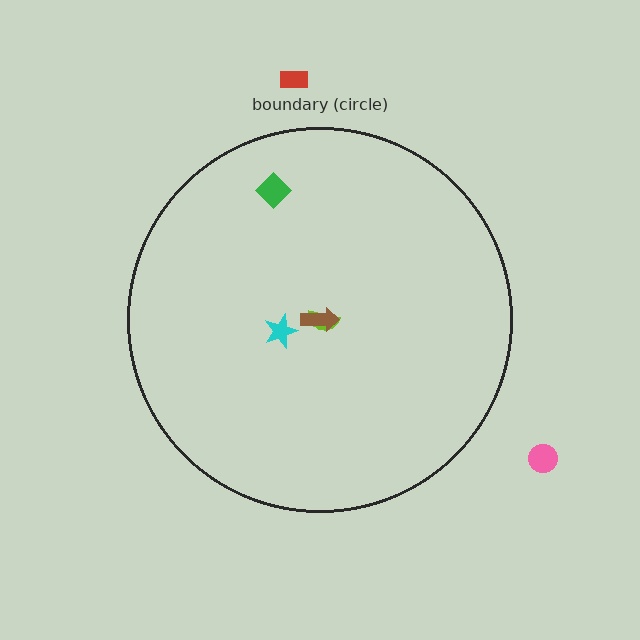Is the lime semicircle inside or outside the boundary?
Inside.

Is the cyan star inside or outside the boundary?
Inside.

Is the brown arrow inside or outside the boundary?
Inside.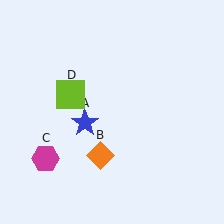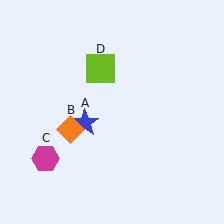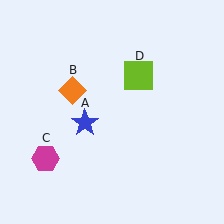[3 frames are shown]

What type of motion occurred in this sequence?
The orange diamond (object B), lime square (object D) rotated clockwise around the center of the scene.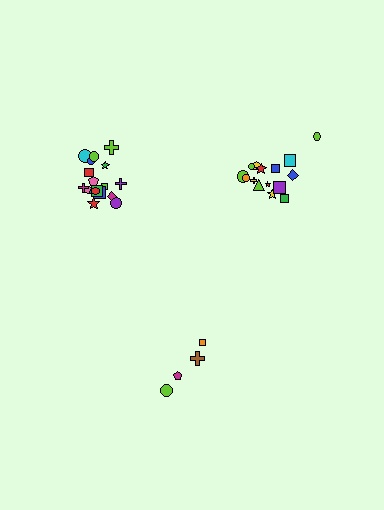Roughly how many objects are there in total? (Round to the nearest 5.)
Roughly 35 objects in total.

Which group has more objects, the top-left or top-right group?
The top-left group.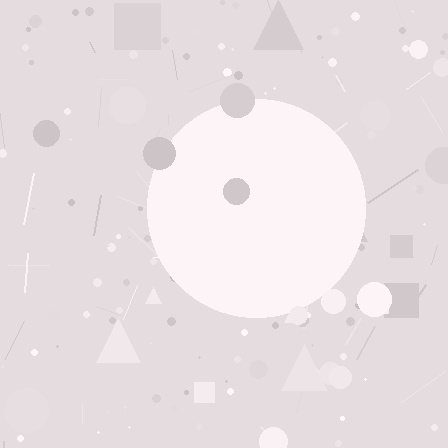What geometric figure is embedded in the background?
A circle is embedded in the background.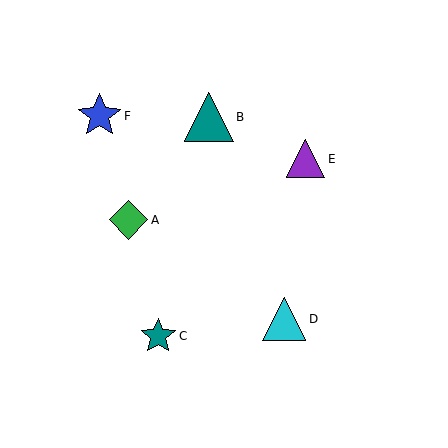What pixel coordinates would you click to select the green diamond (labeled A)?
Click at (129, 220) to select the green diamond A.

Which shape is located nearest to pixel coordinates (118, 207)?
The green diamond (labeled A) at (129, 220) is nearest to that location.